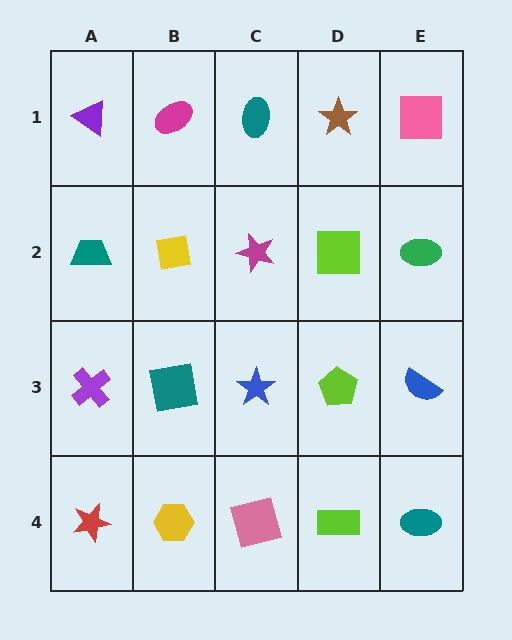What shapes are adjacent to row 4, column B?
A teal square (row 3, column B), a red star (row 4, column A), a pink square (row 4, column C).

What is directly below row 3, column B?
A yellow hexagon.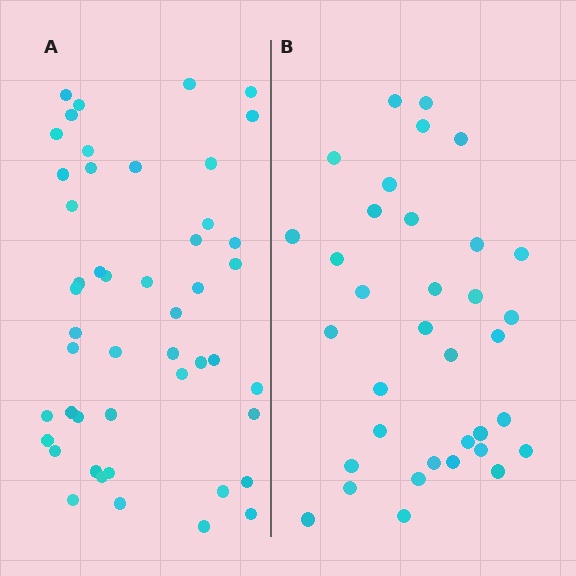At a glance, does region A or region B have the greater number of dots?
Region A (the left region) has more dots.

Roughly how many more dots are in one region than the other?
Region A has approximately 15 more dots than region B.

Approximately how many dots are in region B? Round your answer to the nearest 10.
About 40 dots. (The exact count is 35, which rounds to 40.)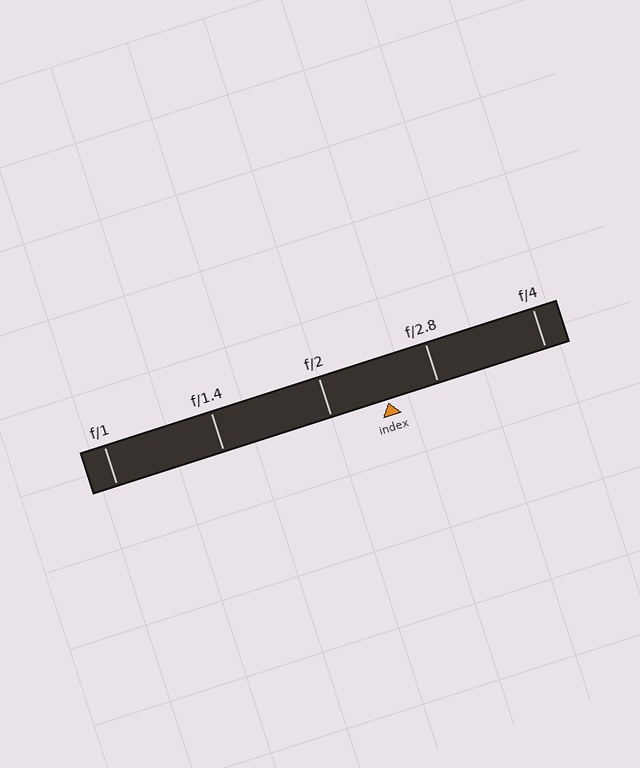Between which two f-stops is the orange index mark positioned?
The index mark is between f/2 and f/2.8.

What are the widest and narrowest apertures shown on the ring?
The widest aperture shown is f/1 and the narrowest is f/4.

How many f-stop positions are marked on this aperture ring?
There are 5 f-stop positions marked.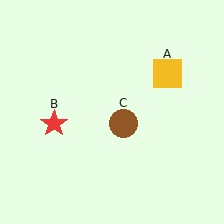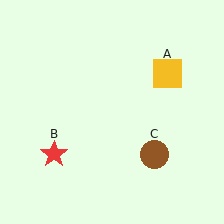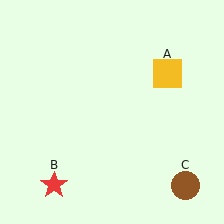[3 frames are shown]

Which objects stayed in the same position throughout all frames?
Yellow square (object A) remained stationary.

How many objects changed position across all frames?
2 objects changed position: red star (object B), brown circle (object C).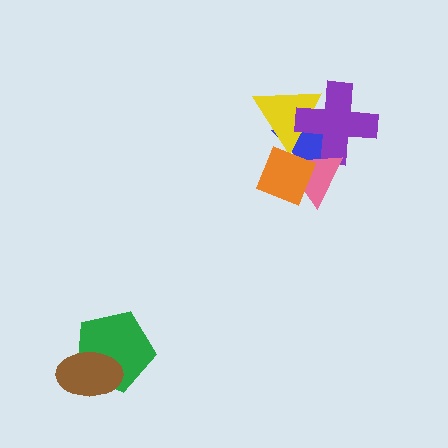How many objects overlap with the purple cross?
3 objects overlap with the purple cross.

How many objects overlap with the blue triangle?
4 objects overlap with the blue triangle.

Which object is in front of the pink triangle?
The orange diamond is in front of the pink triangle.